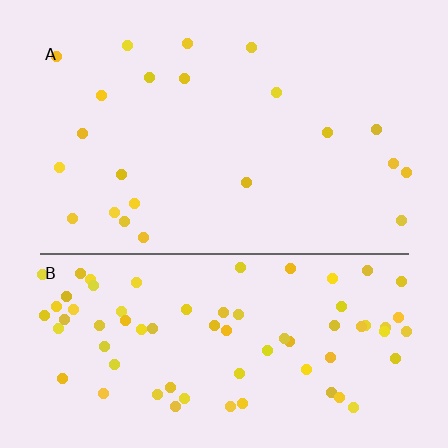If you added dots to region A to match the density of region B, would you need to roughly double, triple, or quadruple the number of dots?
Approximately triple.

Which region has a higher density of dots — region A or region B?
B (the bottom).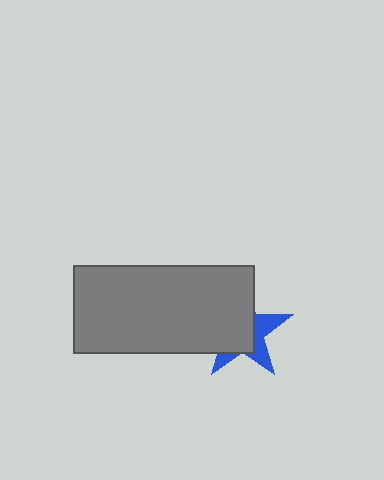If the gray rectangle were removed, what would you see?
You would see the complete blue star.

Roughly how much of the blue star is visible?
A small part of it is visible (roughly 36%).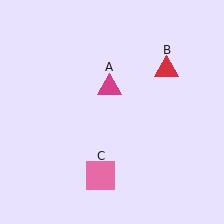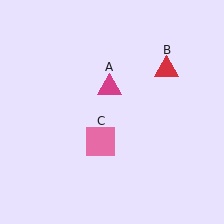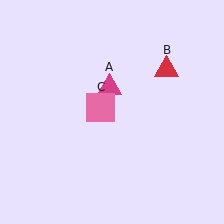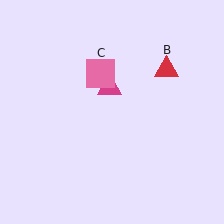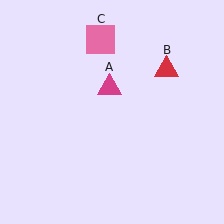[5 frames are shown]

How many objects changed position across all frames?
1 object changed position: pink square (object C).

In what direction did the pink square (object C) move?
The pink square (object C) moved up.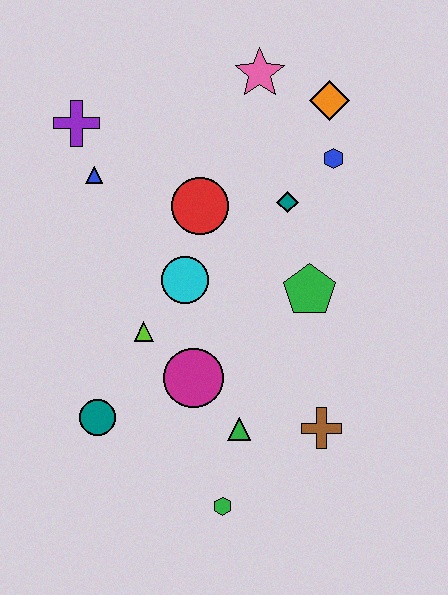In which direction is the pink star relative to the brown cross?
The pink star is above the brown cross.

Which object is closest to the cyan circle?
The lime triangle is closest to the cyan circle.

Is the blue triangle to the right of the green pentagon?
No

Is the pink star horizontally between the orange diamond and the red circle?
Yes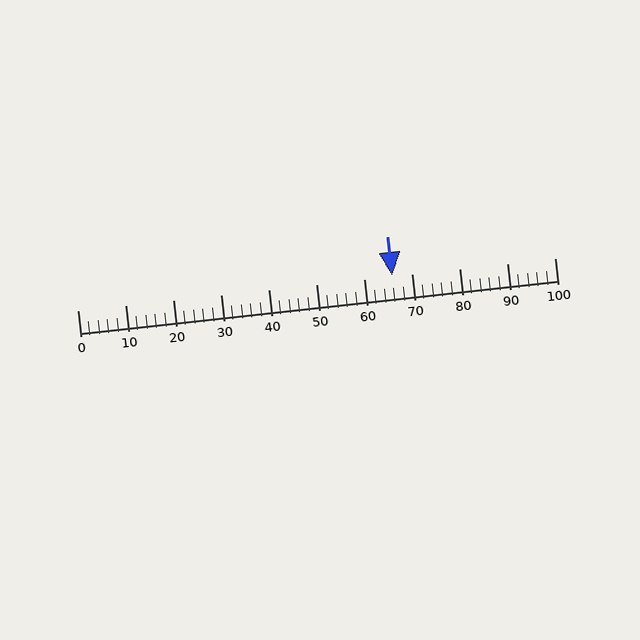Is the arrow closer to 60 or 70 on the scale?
The arrow is closer to 70.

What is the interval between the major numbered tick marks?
The major tick marks are spaced 10 units apart.